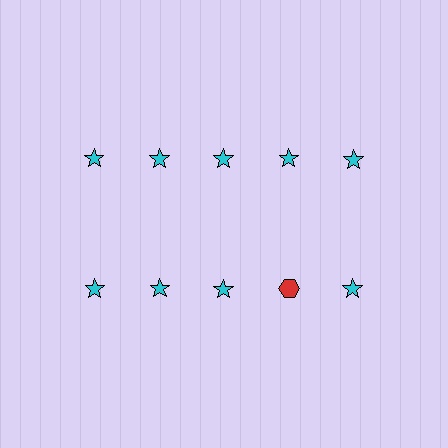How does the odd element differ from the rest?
It differs in both color (red instead of cyan) and shape (hexagon instead of star).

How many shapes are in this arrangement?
There are 10 shapes arranged in a grid pattern.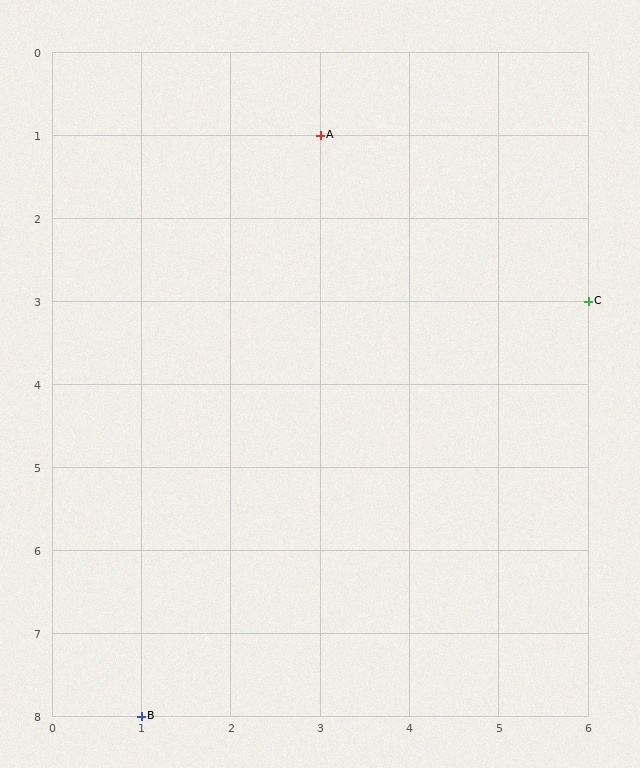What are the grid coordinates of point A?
Point A is at grid coordinates (3, 1).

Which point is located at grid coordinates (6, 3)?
Point C is at (6, 3).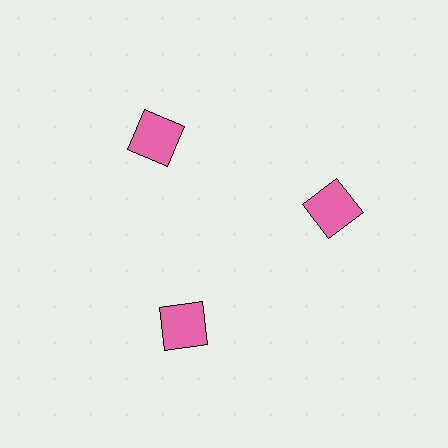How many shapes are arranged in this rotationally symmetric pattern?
There are 3 shapes, arranged in 3 groups of 1.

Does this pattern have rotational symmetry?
Yes, this pattern has 3-fold rotational symmetry. It looks the same after rotating 120 degrees around the center.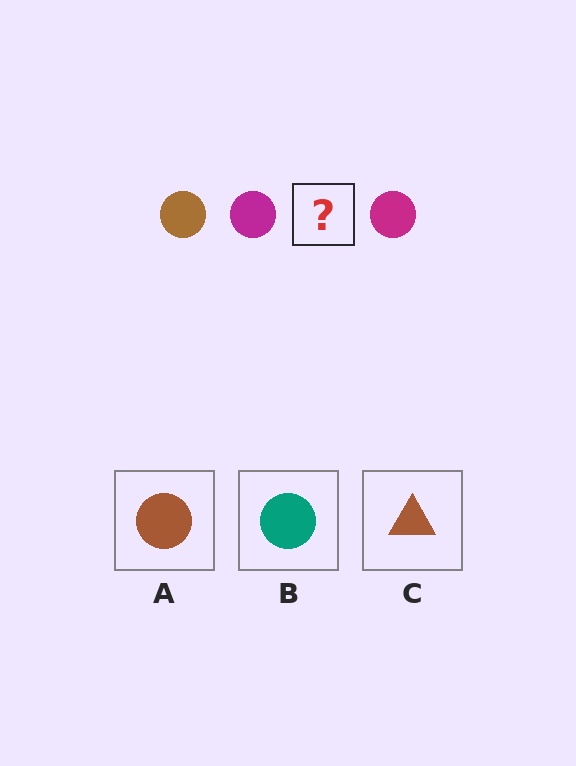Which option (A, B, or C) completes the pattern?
A.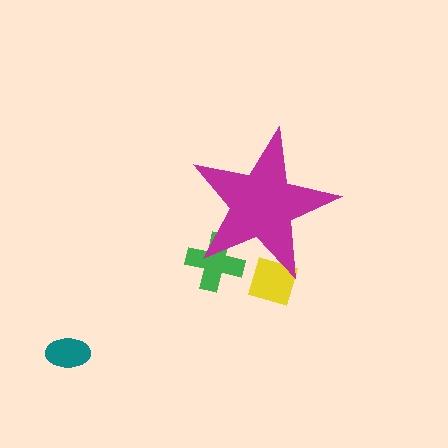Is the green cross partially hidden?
Yes, the green cross is partially hidden behind the magenta star.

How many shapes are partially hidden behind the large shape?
2 shapes are partially hidden.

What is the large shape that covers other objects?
A magenta star.